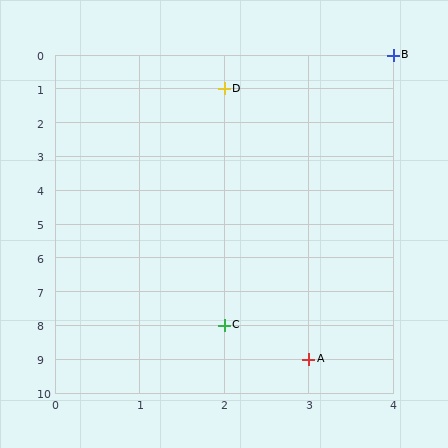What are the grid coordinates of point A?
Point A is at grid coordinates (3, 9).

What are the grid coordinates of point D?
Point D is at grid coordinates (2, 1).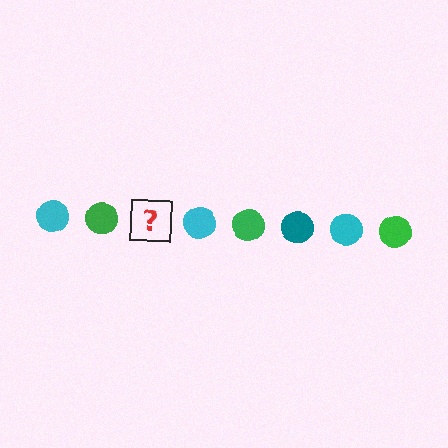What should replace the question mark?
The question mark should be replaced with a teal circle.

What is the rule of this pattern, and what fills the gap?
The rule is that the pattern cycles through cyan, green, teal circles. The gap should be filled with a teal circle.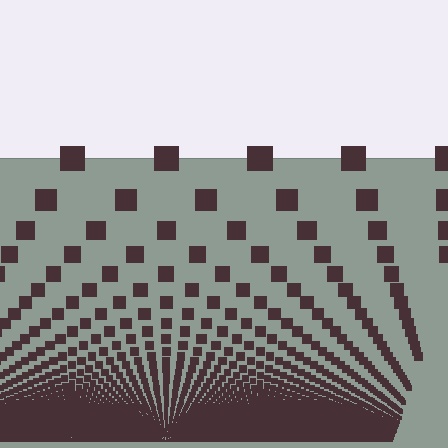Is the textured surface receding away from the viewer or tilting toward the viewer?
The surface appears to tilt toward the viewer. Texture elements get larger and sparser toward the top.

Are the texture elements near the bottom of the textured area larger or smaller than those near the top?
Smaller. The gradient is inverted — elements near the bottom are smaller and denser.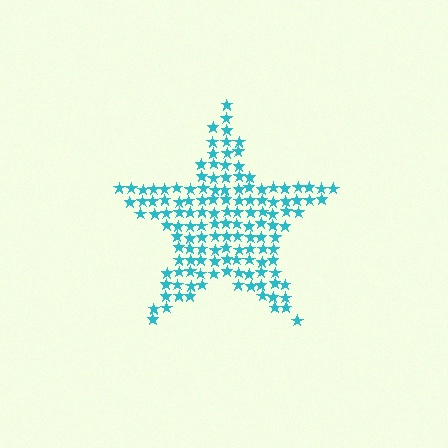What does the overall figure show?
The overall figure shows a star.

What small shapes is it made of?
It is made of small stars.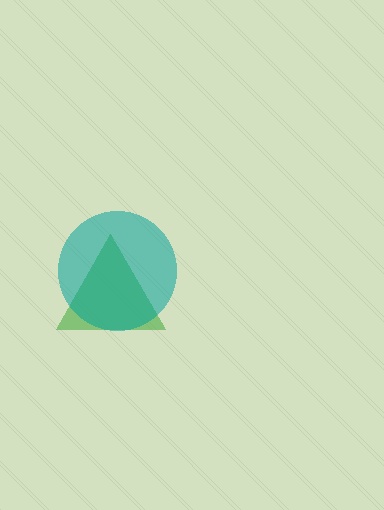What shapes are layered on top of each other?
The layered shapes are: a green triangle, a teal circle.